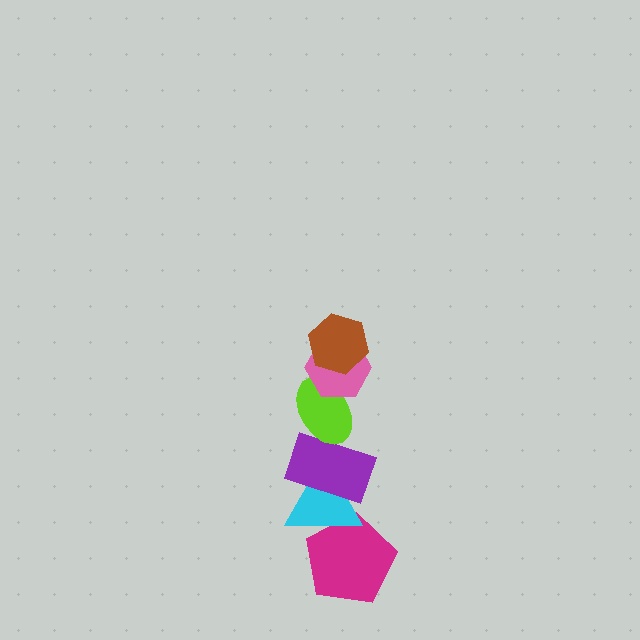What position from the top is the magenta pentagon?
The magenta pentagon is 6th from the top.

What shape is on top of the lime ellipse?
The pink hexagon is on top of the lime ellipse.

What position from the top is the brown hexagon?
The brown hexagon is 1st from the top.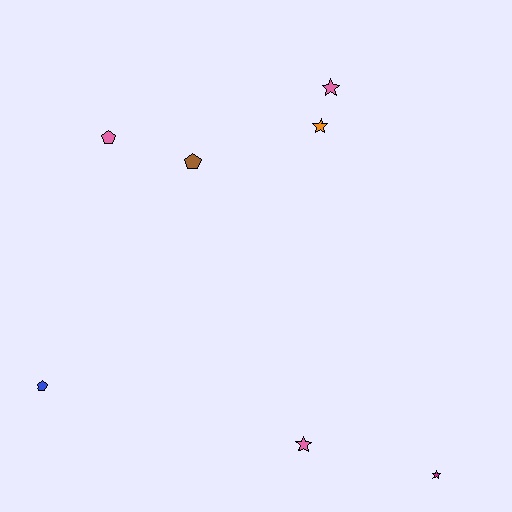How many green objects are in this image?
There are no green objects.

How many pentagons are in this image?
There are 3 pentagons.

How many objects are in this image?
There are 7 objects.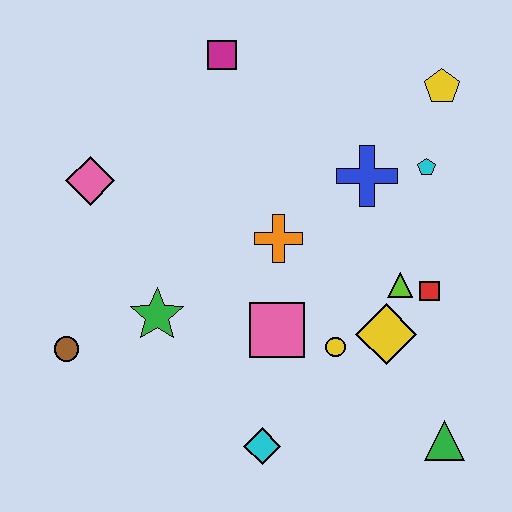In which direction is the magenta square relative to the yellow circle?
The magenta square is above the yellow circle.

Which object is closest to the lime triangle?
The red square is closest to the lime triangle.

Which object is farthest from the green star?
The yellow pentagon is farthest from the green star.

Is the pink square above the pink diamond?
No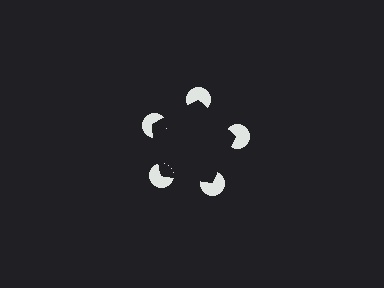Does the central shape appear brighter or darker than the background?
It typically appears slightly darker than the background, even though no actual brightness change is drawn.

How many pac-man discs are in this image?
There are 5 — one at each vertex of the illusory pentagon.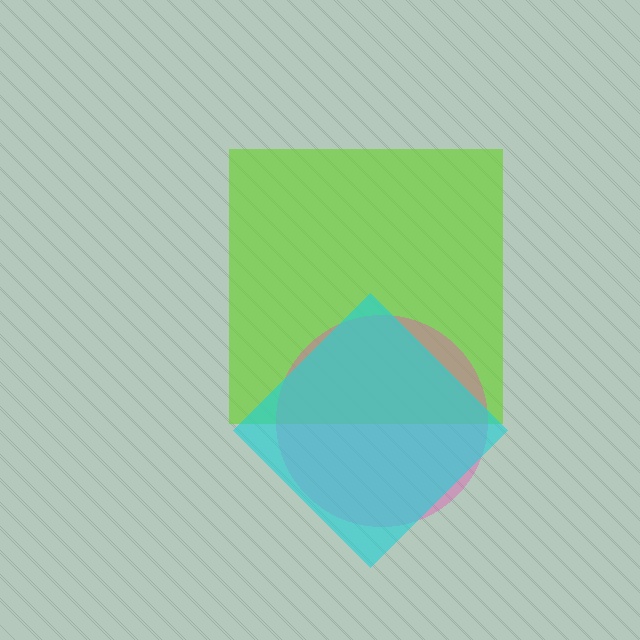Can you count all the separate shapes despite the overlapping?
Yes, there are 3 separate shapes.